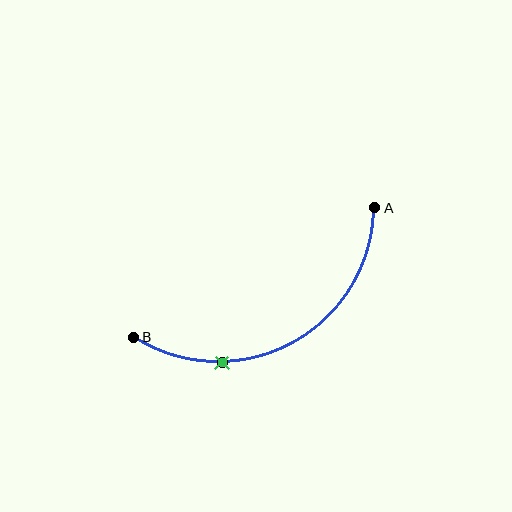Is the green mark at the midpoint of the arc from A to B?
No. The green mark lies on the arc but is closer to endpoint B. The arc midpoint would be at the point on the curve equidistant along the arc from both A and B.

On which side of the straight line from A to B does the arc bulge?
The arc bulges below the straight line connecting A and B.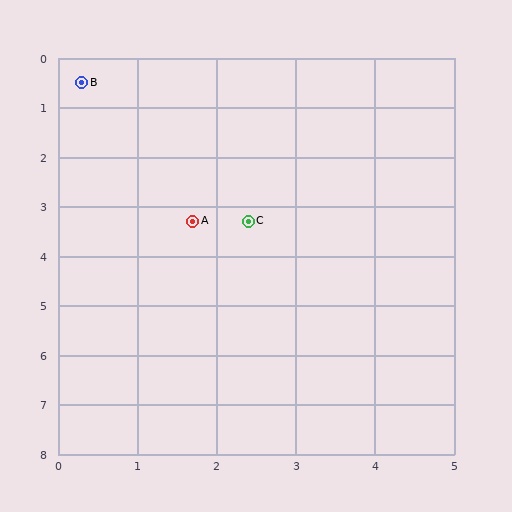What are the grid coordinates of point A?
Point A is at approximately (1.7, 3.3).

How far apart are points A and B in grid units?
Points A and B are about 3.1 grid units apart.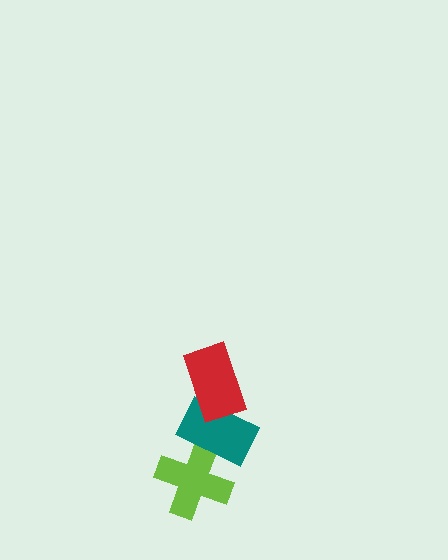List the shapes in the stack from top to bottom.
From top to bottom: the red rectangle, the teal rectangle, the lime cross.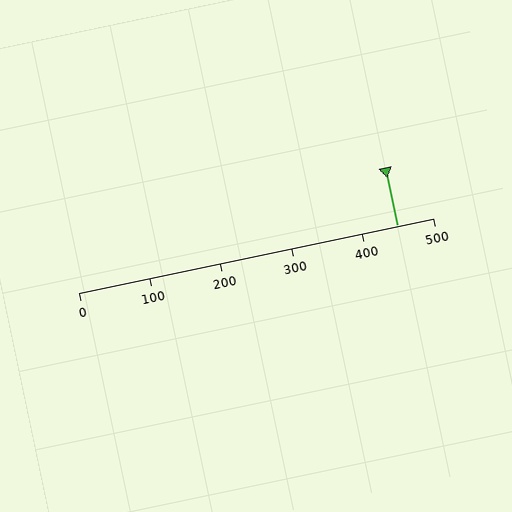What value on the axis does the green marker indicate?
The marker indicates approximately 450.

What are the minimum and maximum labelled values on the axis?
The axis runs from 0 to 500.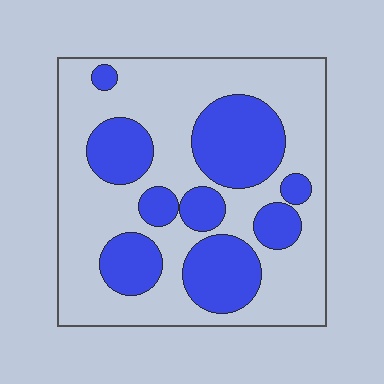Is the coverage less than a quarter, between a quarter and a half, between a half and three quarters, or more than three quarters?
Between a quarter and a half.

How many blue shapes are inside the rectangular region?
9.